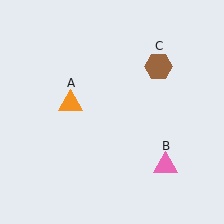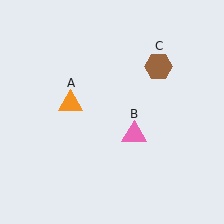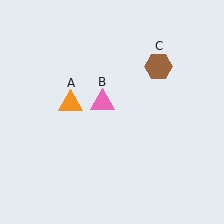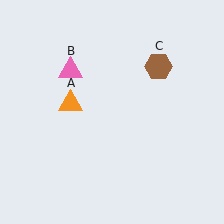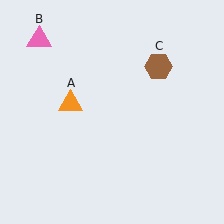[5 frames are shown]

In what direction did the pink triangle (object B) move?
The pink triangle (object B) moved up and to the left.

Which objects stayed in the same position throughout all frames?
Orange triangle (object A) and brown hexagon (object C) remained stationary.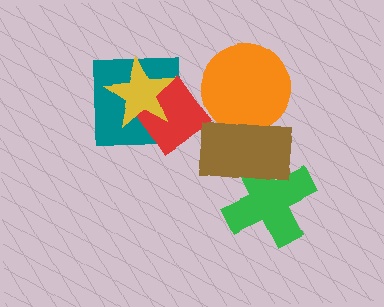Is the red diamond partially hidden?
Yes, it is partially covered by another shape.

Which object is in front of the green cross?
The brown rectangle is in front of the green cross.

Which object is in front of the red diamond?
The yellow star is in front of the red diamond.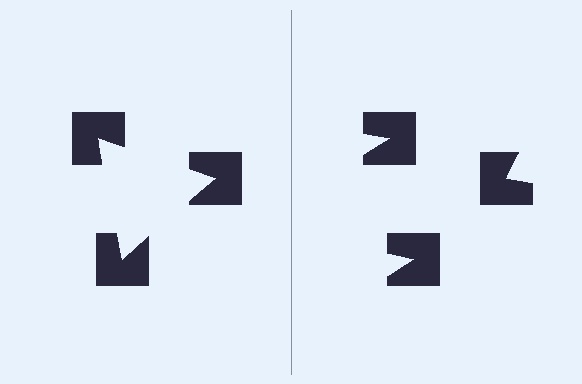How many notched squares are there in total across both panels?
6 — 3 on each side.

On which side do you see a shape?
An illusory triangle appears on the left side. On the right side the wedge cuts are rotated, so no coherent shape forms.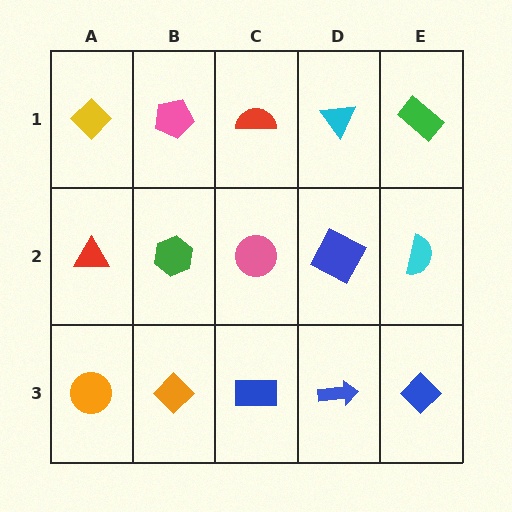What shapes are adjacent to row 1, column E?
A cyan semicircle (row 2, column E), a cyan triangle (row 1, column D).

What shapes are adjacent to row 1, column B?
A green hexagon (row 2, column B), a yellow diamond (row 1, column A), a red semicircle (row 1, column C).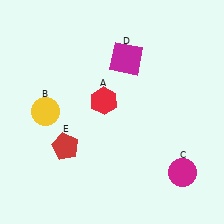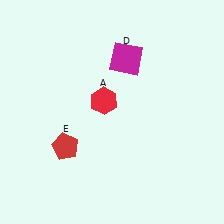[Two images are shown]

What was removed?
The yellow circle (B), the magenta circle (C) were removed in Image 2.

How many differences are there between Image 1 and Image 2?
There are 2 differences between the two images.